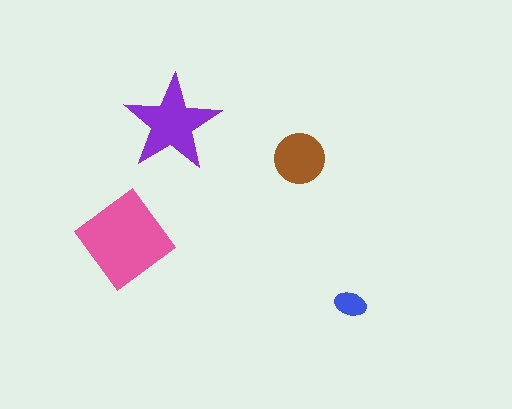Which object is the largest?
The pink diamond.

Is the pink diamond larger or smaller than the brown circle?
Larger.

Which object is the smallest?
The blue ellipse.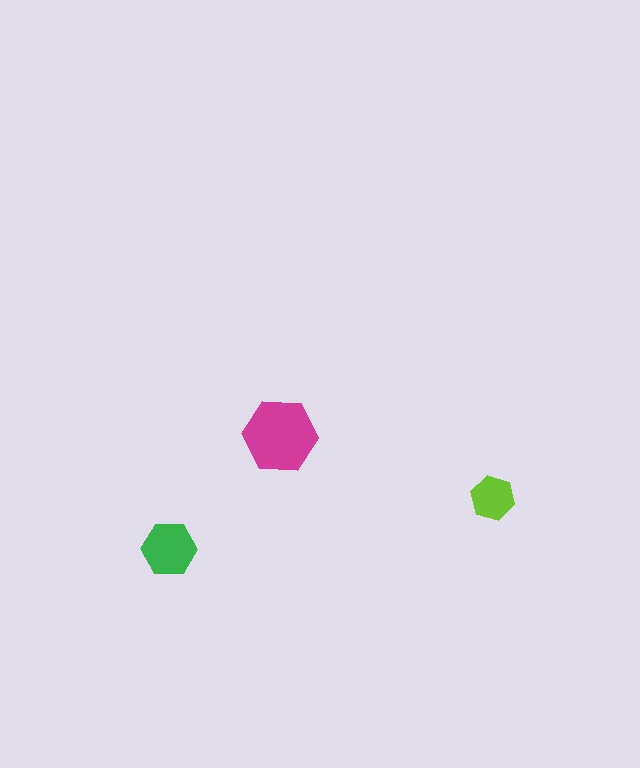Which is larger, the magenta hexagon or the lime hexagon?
The magenta one.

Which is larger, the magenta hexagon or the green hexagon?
The magenta one.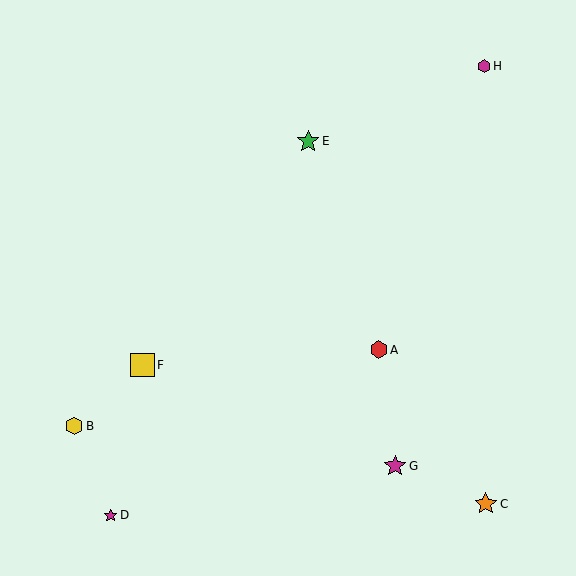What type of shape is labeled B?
Shape B is a yellow hexagon.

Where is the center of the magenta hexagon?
The center of the magenta hexagon is at (484, 66).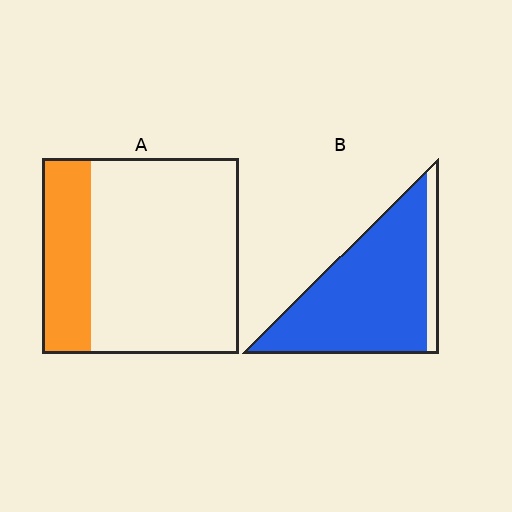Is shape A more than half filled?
No.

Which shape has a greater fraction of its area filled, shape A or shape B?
Shape B.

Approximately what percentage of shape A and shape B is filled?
A is approximately 25% and B is approximately 90%.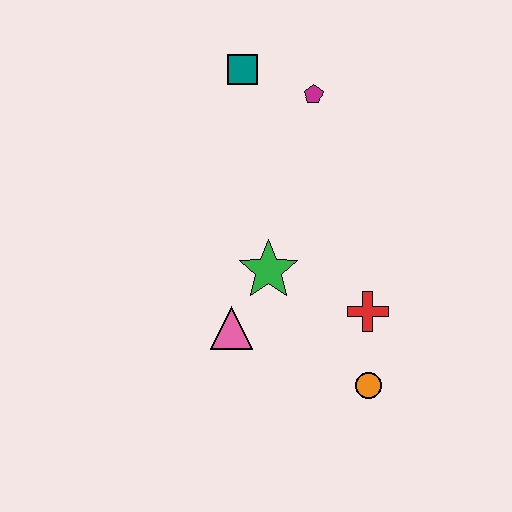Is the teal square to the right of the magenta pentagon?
No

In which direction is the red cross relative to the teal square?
The red cross is below the teal square.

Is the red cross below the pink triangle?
No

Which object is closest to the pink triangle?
The green star is closest to the pink triangle.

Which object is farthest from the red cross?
The teal square is farthest from the red cross.